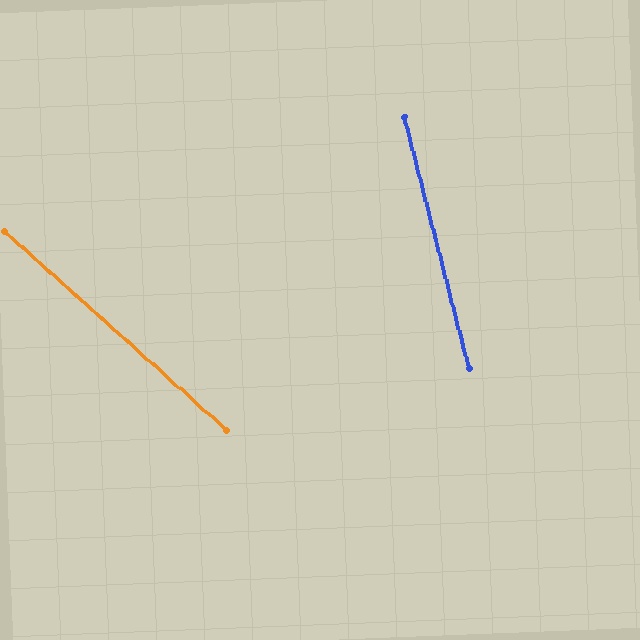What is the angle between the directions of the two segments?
Approximately 34 degrees.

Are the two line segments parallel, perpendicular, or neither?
Neither parallel nor perpendicular — they differ by about 34°.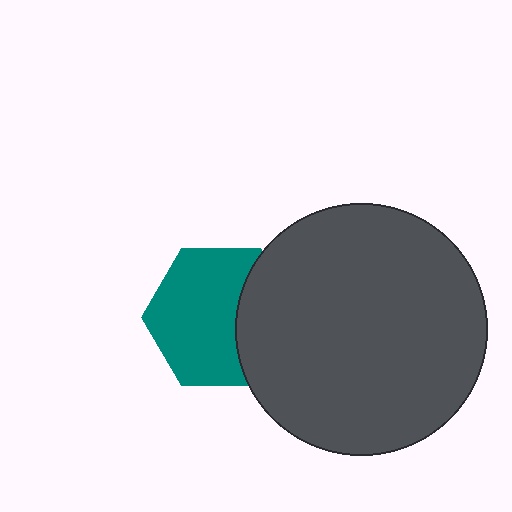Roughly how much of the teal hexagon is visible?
Most of it is visible (roughly 68%).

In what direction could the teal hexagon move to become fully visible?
The teal hexagon could move left. That would shift it out from behind the dark gray circle entirely.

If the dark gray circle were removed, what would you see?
You would see the complete teal hexagon.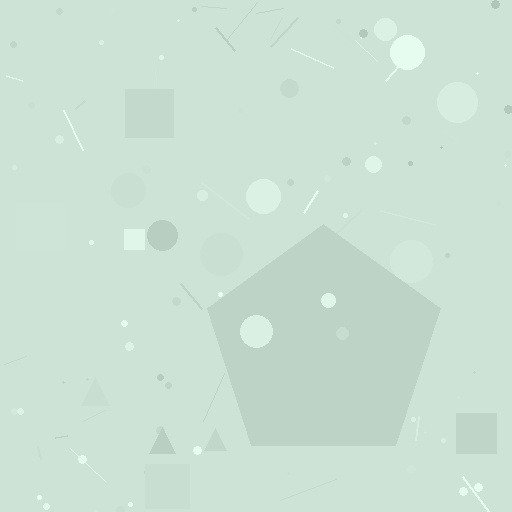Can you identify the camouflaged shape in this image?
The camouflaged shape is a pentagon.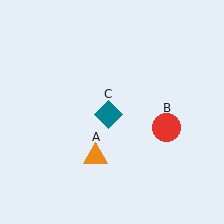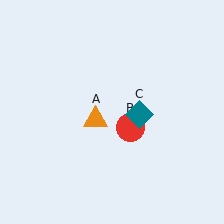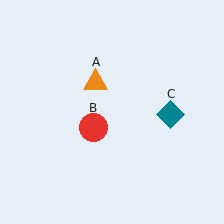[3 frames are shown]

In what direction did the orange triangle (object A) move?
The orange triangle (object A) moved up.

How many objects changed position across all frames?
3 objects changed position: orange triangle (object A), red circle (object B), teal diamond (object C).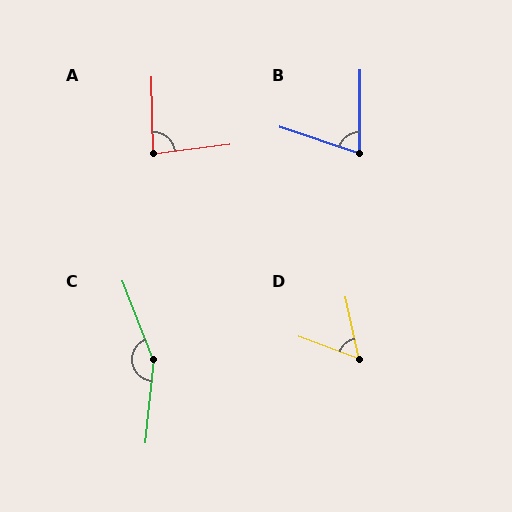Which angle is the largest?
C, at approximately 153 degrees.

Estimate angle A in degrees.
Approximately 84 degrees.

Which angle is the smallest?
D, at approximately 57 degrees.